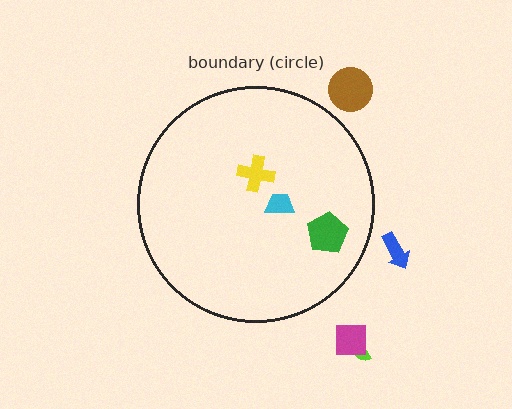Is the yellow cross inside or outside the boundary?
Inside.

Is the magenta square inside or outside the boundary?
Outside.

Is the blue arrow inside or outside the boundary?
Outside.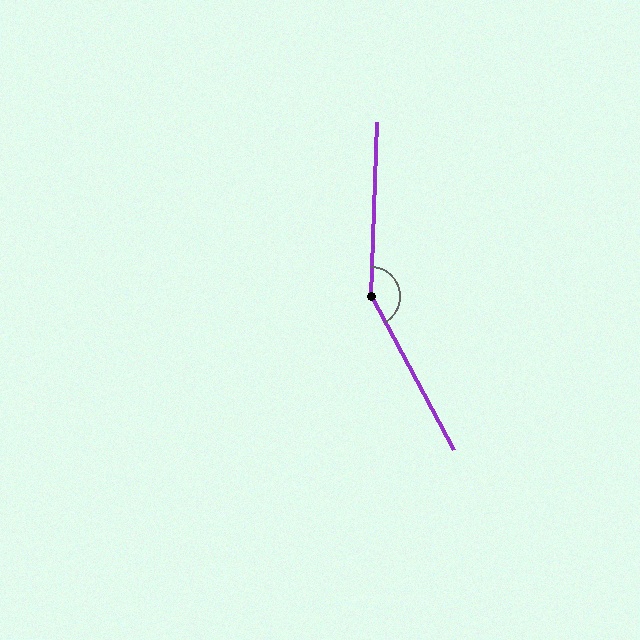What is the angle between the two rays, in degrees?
Approximately 150 degrees.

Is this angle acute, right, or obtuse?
It is obtuse.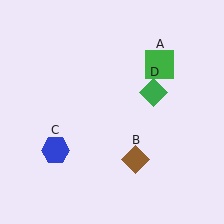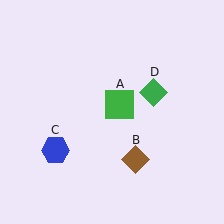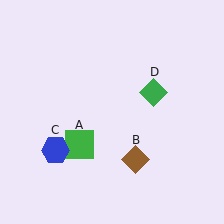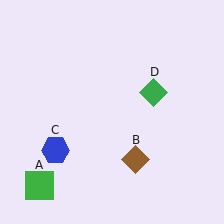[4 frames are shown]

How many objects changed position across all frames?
1 object changed position: green square (object A).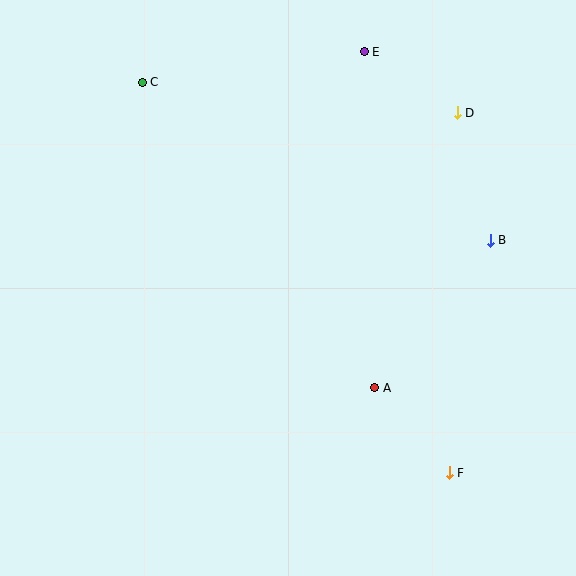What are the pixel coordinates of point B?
Point B is at (490, 240).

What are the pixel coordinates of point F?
Point F is at (449, 473).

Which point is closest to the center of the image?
Point A at (375, 388) is closest to the center.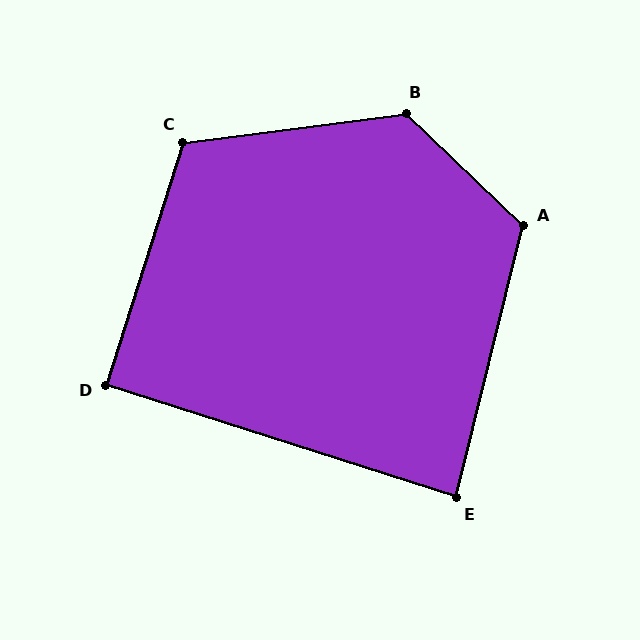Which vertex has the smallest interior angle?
E, at approximately 86 degrees.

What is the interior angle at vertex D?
Approximately 90 degrees (approximately right).